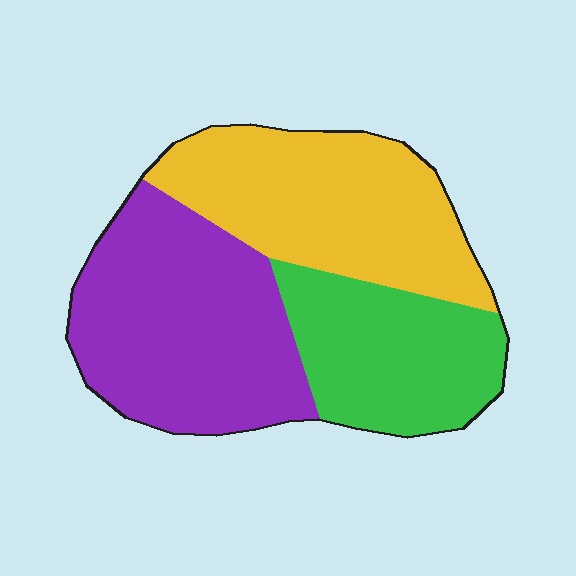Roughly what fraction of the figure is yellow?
Yellow covers 35% of the figure.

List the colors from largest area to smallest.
From largest to smallest: purple, yellow, green.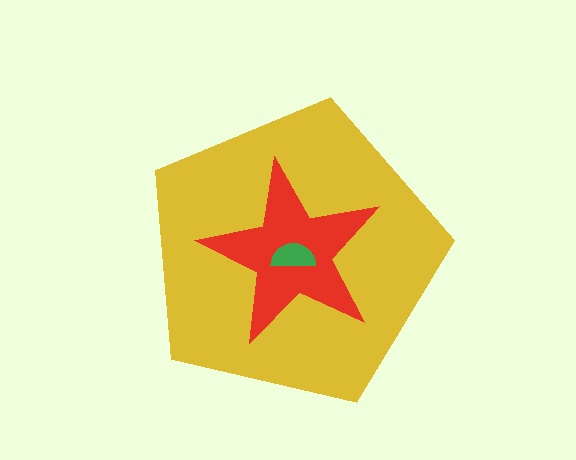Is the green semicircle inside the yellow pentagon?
Yes.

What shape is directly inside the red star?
The green semicircle.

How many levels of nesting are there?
3.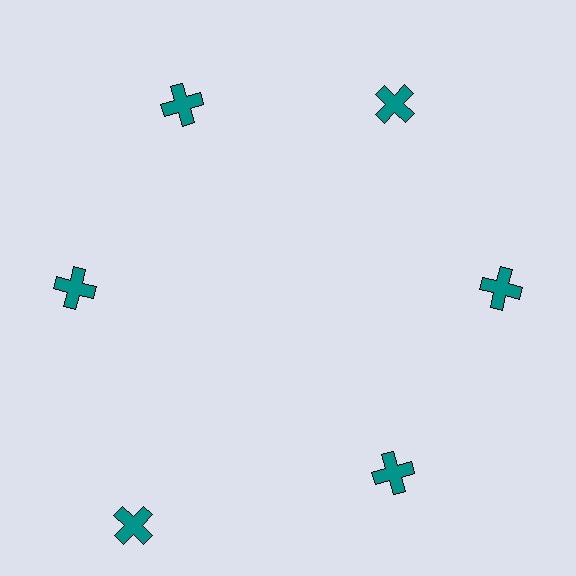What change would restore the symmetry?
The symmetry would be restored by moving it inward, back onto the ring so that all 6 crosses sit at equal angles and equal distance from the center.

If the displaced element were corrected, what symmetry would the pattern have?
It would have 6-fold rotational symmetry — the pattern would map onto itself every 60 degrees.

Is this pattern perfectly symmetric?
No. The 6 teal crosses are arranged in a ring, but one element near the 7 o'clock position is pushed outward from the center, breaking the 6-fold rotational symmetry.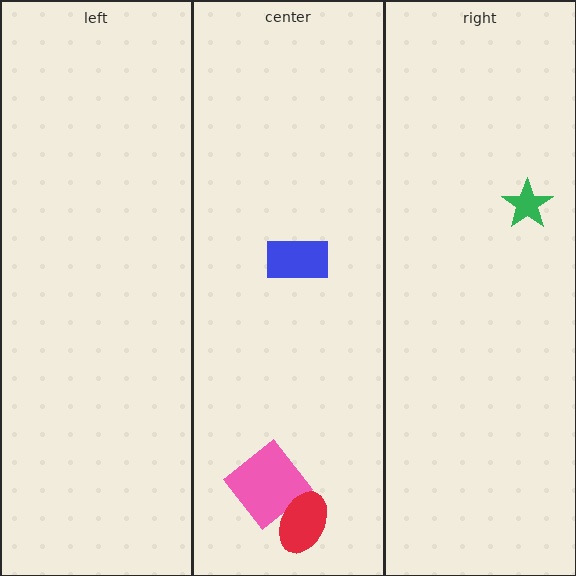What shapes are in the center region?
The pink diamond, the blue rectangle, the red ellipse.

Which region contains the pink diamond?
The center region.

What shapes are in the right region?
The green star.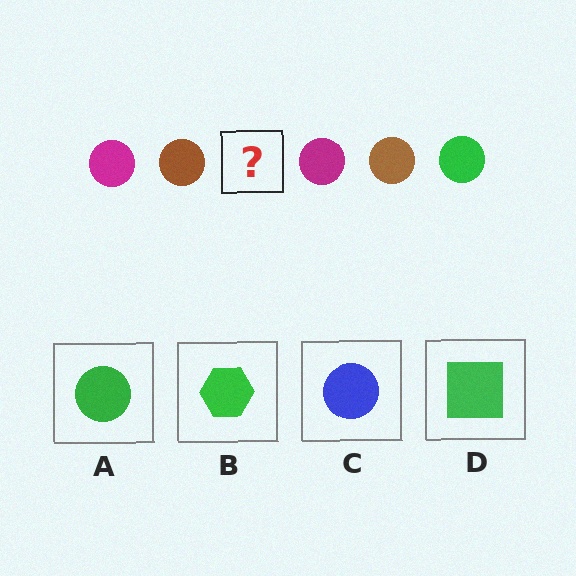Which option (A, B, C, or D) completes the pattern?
A.